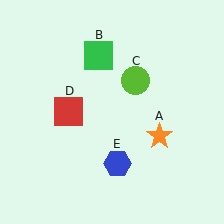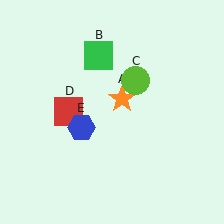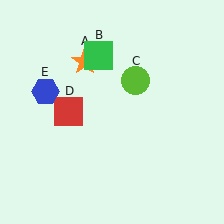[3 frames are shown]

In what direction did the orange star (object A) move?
The orange star (object A) moved up and to the left.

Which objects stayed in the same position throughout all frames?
Green square (object B) and lime circle (object C) and red square (object D) remained stationary.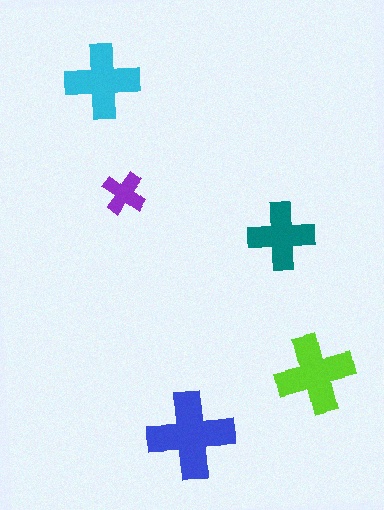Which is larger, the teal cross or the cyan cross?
The cyan one.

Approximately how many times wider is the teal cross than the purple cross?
About 1.5 times wider.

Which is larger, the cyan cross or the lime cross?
The lime one.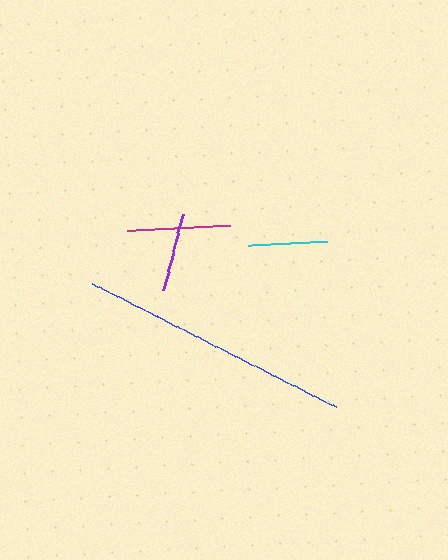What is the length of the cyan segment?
The cyan segment is approximately 79 pixels long.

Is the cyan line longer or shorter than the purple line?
The cyan line is longer than the purple line.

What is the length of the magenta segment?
The magenta segment is approximately 103 pixels long.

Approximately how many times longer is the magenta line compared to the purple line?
The magenta line is approximately 1.3 times the length of the purple line.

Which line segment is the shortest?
The purple line is the shortest at approximately 78 pixels.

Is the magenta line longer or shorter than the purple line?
The magenta line is longer than the purple line.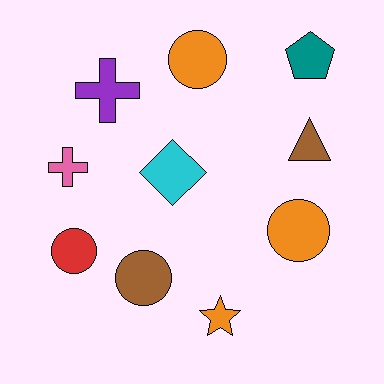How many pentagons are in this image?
There is 1 pentagon.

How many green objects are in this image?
There are no green objects.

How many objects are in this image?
There are 10 objects.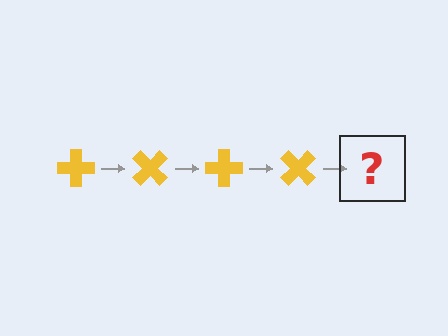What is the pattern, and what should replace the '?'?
The pattern is that the cross rotates 45 degrees each step. The '?' should be a yellow cross rotated 180 degrees.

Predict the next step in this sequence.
The next step is a yellow cross rotated 180 degrees.